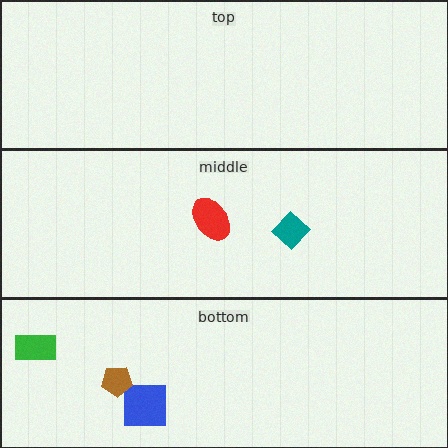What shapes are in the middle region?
The red ellipse, the teal diamond.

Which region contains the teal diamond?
The middle region.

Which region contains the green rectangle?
The bottom region.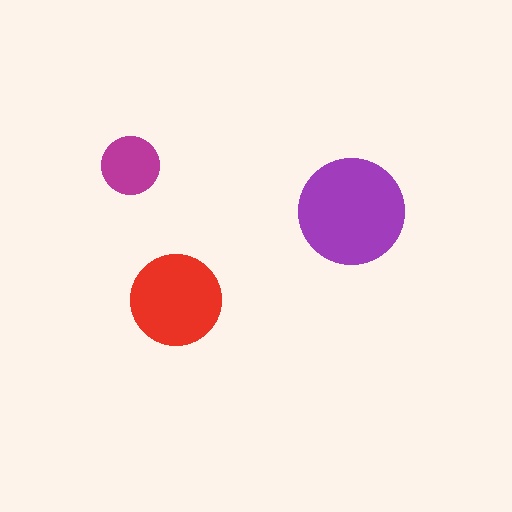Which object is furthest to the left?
The magenta circle is leftmost.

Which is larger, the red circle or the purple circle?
The purple one.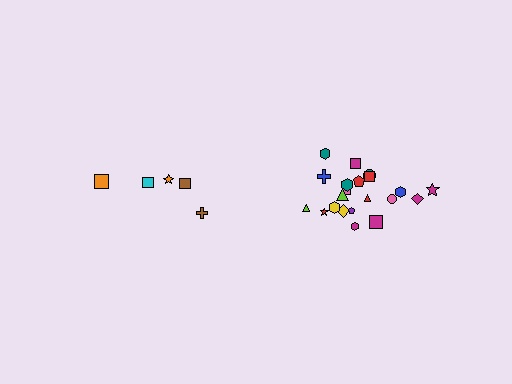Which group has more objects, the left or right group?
The right group.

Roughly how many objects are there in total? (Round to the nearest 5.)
Roughly 30 objects in total.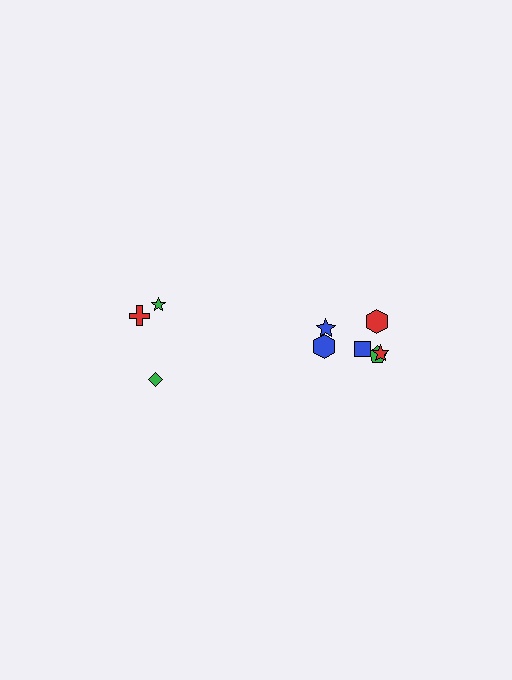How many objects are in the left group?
There are 3 objects.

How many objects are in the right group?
There are 6 objects.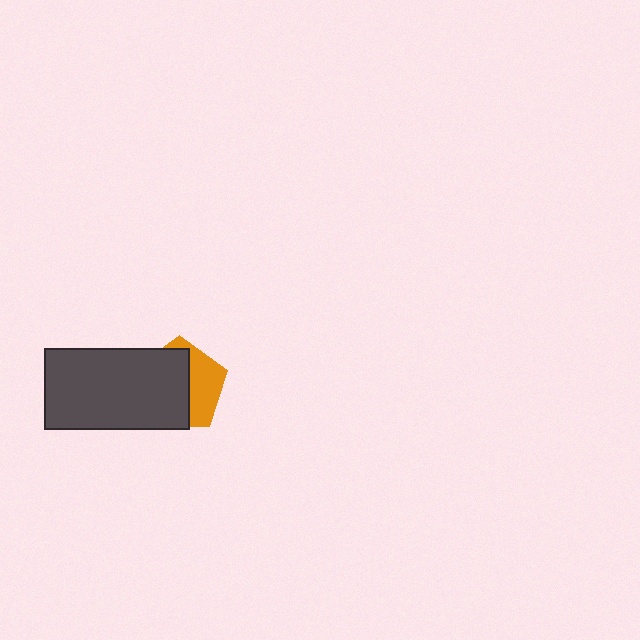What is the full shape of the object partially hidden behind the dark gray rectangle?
The partially hidden object is an orange pentagon.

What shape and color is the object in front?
The object in front is a dark gray rectangle.